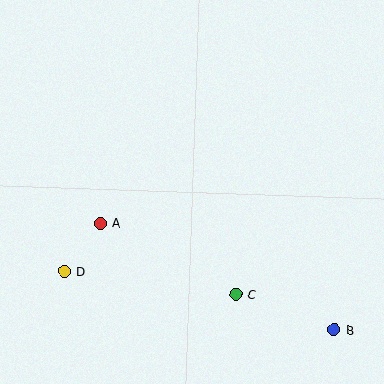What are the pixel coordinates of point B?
Point B is at (334, 330).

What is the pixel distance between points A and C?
The distance between A and C is 153 pixels.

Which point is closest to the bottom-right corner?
Point B is closest to the bottom-right corner.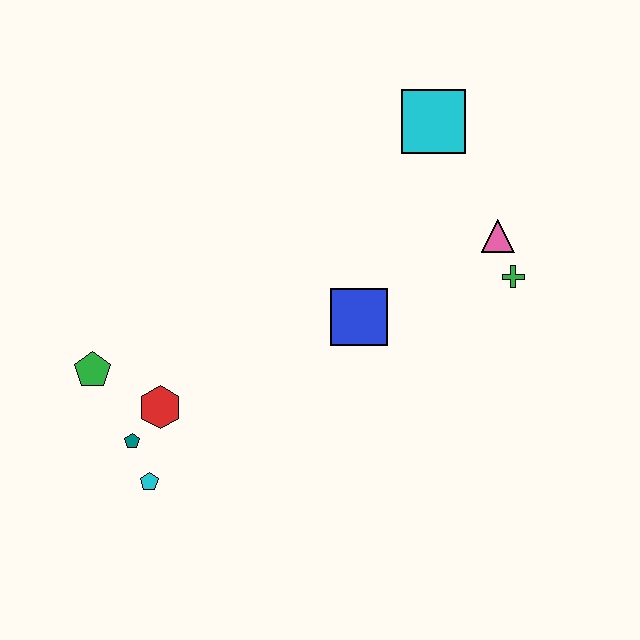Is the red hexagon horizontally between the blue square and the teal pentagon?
Yes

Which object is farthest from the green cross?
The green pentagon is farthest from the green cross.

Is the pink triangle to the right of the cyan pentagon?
Yes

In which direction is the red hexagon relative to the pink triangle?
The red hexagon is to the left of the pink triangle.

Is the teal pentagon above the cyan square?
No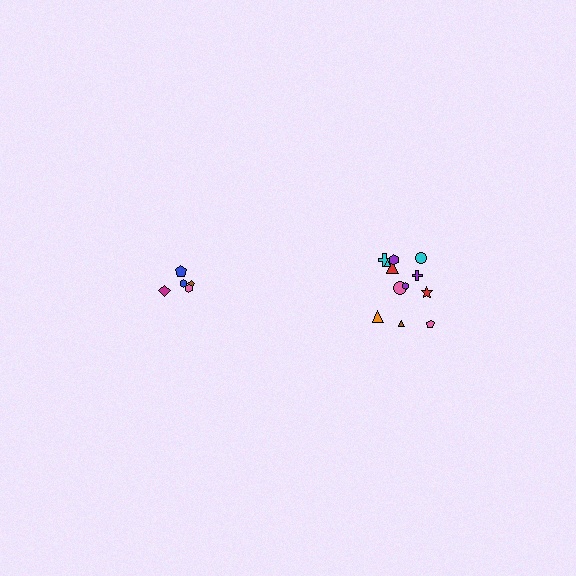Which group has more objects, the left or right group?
The right group.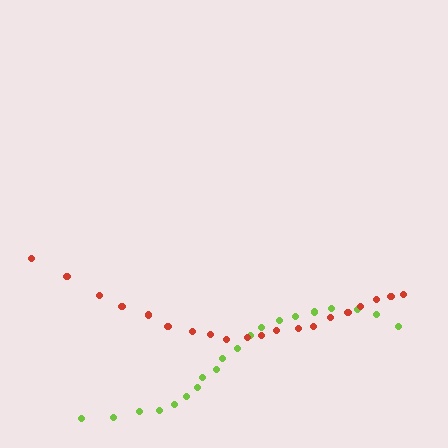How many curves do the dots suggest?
There are 2 distinct paths.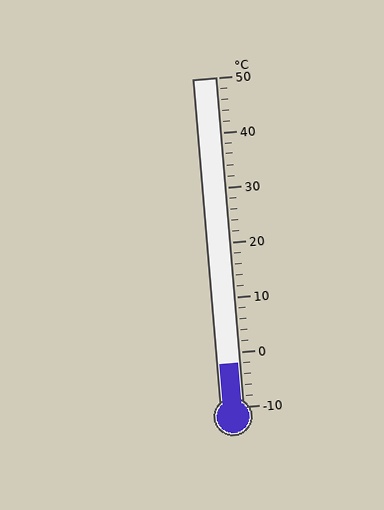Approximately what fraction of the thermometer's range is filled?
The thermometer is filled to approximately 15% of its range.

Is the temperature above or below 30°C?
The temperature is below 30°C.